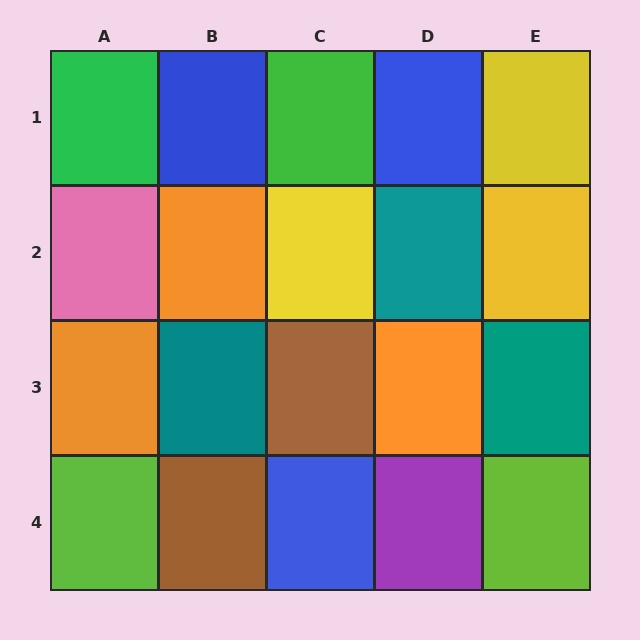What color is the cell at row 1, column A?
Green.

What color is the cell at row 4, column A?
Lime.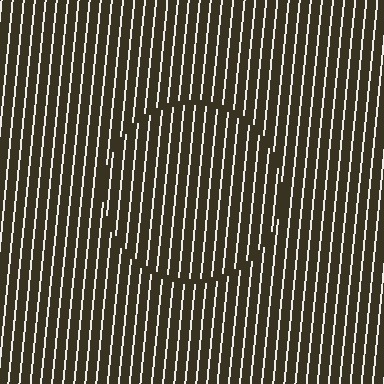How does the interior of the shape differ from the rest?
The interior of the shape contains the same grating, shifted by half a period — the contour is defined by the phase discontinuity where line-ends from the inner and outer gratings abut.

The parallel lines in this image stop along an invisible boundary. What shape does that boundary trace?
An illusory circle. The interior of the shape contains the same grating, shifted by half a period — the contour is defined by the phase discontinuity where line-ends from the inner and outer gratings abut.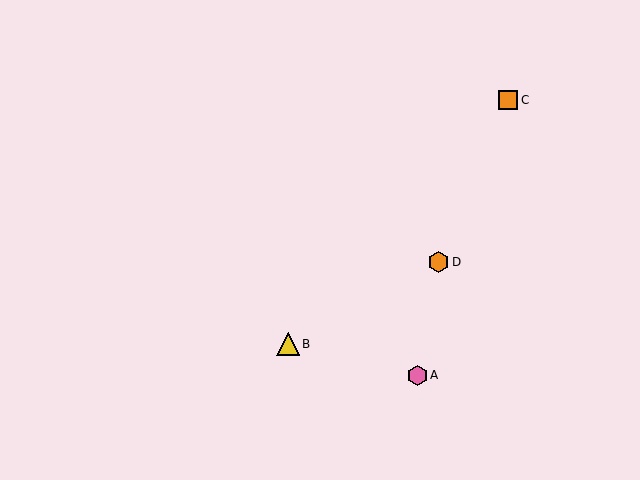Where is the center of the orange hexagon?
The center of the orange hexagon is at (439, 262).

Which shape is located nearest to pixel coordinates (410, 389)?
The pink hexagon (labeled A) at (417, 375) is nearest to that location.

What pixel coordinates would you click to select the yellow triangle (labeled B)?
Click at (288, 344) to select the yellow triangle B.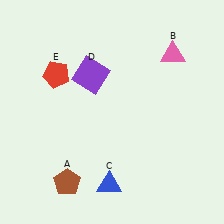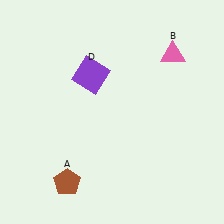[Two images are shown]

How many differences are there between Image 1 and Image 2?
There are 2 differences between the two images.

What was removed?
The blue triangle (C), the red pentagon (E) were removed in Image 2.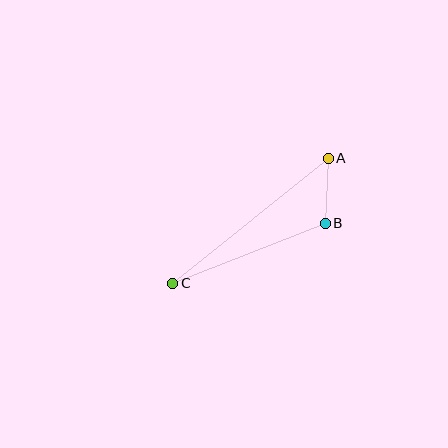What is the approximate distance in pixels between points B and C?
The distance between B and C is approximately 164 pixels.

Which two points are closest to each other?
Points A and B are closest to each other.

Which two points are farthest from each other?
Points A and C are farthest from each other.